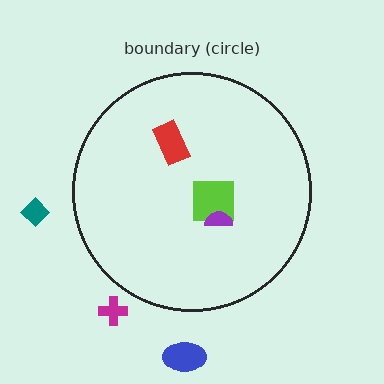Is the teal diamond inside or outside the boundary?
Outside.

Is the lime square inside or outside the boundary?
Inside.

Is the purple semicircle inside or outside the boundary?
Inside.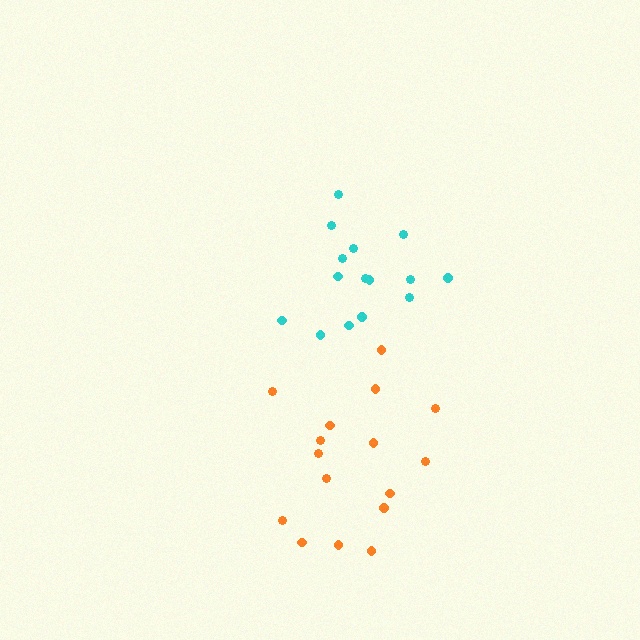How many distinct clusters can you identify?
There are 2 distinct clusters.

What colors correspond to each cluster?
The clusters are colored: orange, cyan.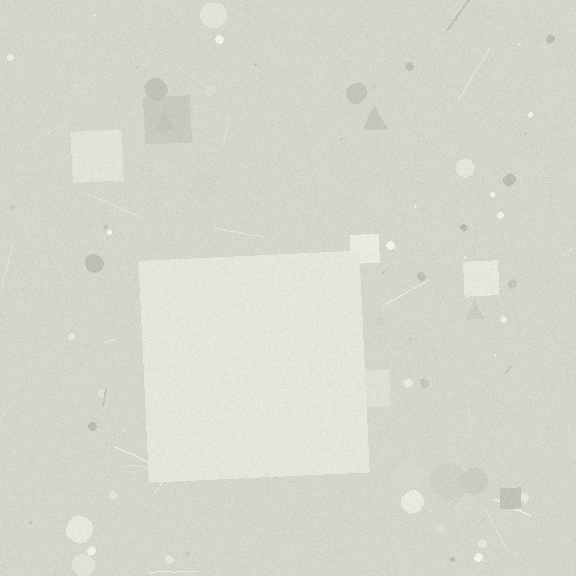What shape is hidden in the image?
A square is hidden in the image.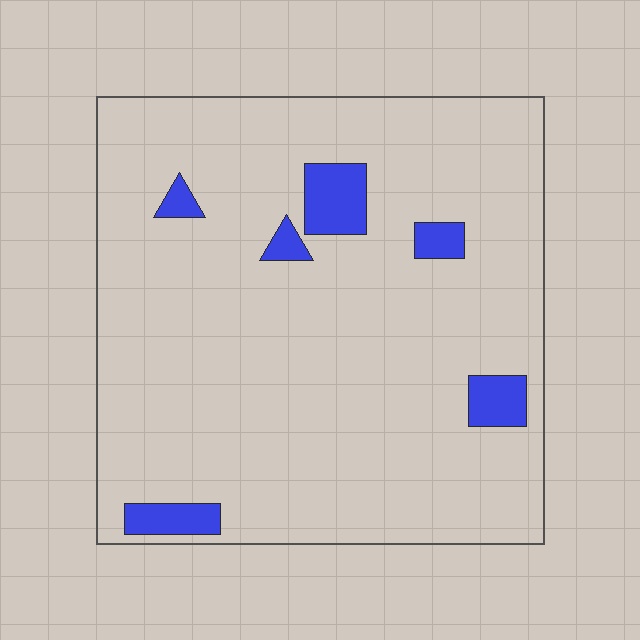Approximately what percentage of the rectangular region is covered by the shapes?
Approximately 10%.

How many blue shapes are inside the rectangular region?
6.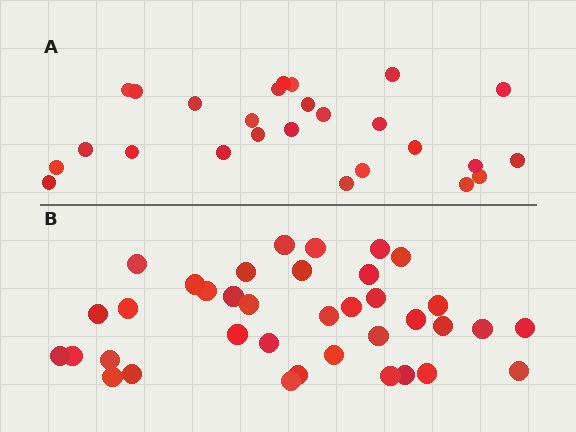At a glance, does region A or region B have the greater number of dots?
Region B (the bottom region) has more dots.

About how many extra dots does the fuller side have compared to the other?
Region B has roughly 12 or so more dots than region A.